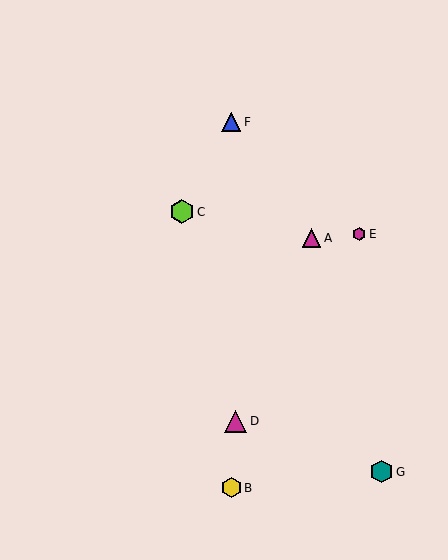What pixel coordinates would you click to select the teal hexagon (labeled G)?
Click at (382, 472) to select the teal hexagon G.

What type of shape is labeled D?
Shape D is a magenta triangle.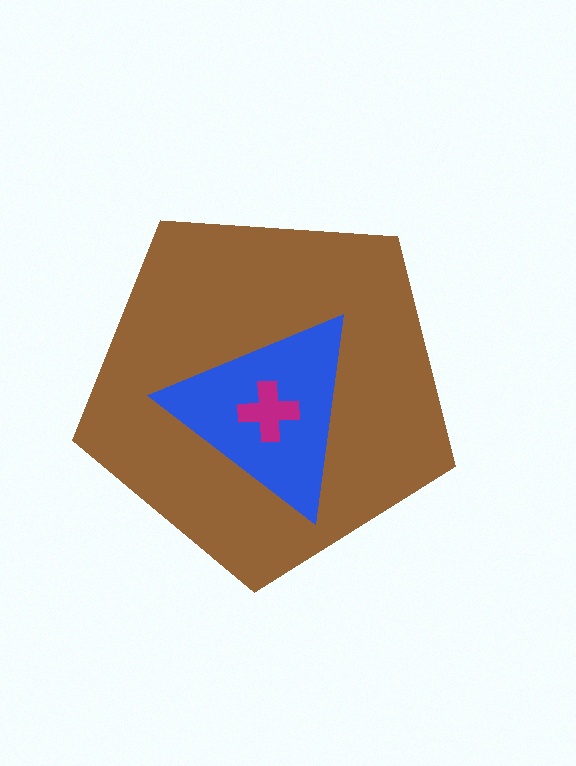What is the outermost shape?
The brown pentagon.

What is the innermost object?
The magenta cross.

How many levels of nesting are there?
3.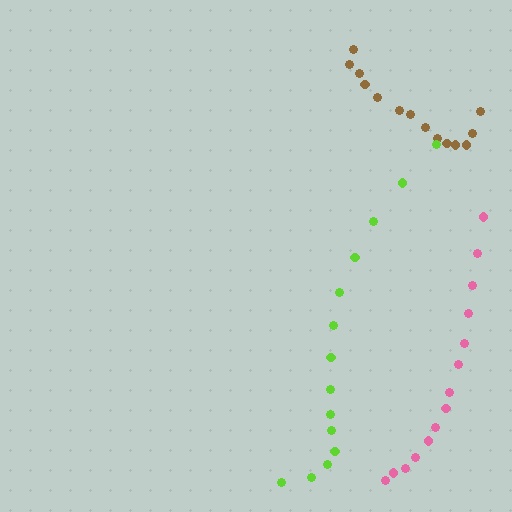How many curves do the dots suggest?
There are 3 distinct paths.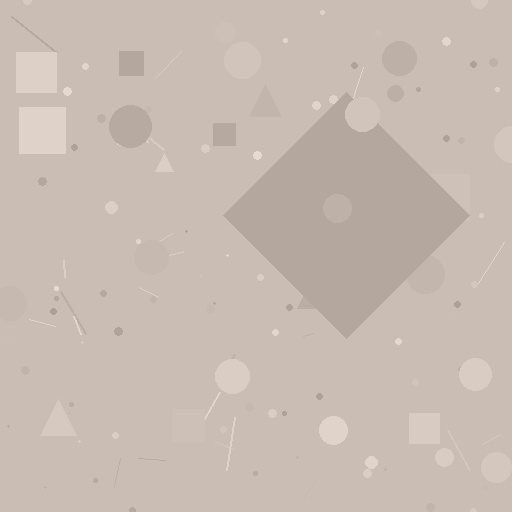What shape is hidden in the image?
A diamond is hidden in the image.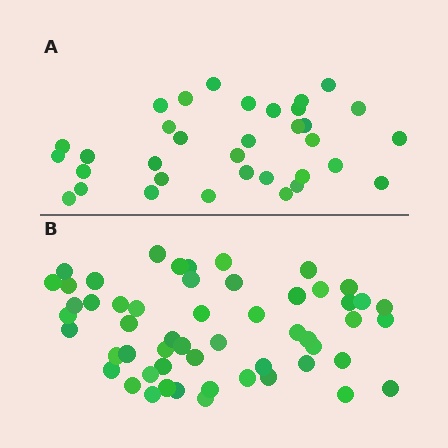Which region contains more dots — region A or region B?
Region B (the bottom region) has more dots.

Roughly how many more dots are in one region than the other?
Region B has approximately 20 more dots than region A.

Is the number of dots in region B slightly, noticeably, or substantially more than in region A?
Region B has substantially more. The ratio is roughly 1.6 to 1.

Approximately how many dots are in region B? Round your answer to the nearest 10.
About 50 dots. (The exact count is 54, which rounds to 50.)